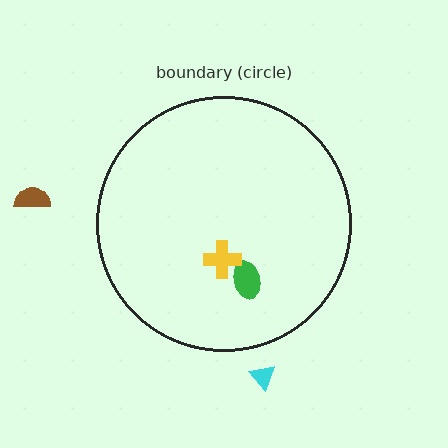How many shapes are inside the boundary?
2 inside, 2 outside.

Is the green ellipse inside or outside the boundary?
Inside.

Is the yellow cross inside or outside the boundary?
Inside.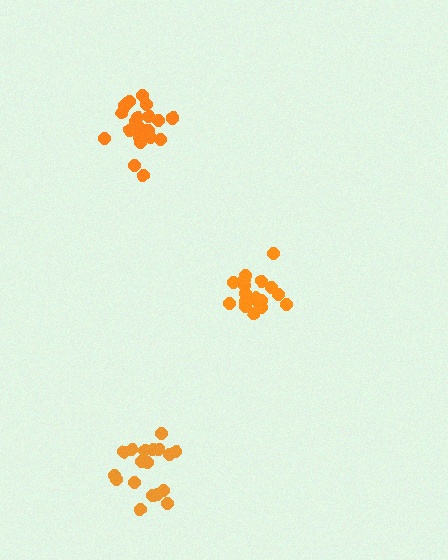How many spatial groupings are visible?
There are 3 spatial groupings.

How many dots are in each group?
Group 1: 19 dots, Group 2: 19 dots, Group 3: 21 dots (59 total).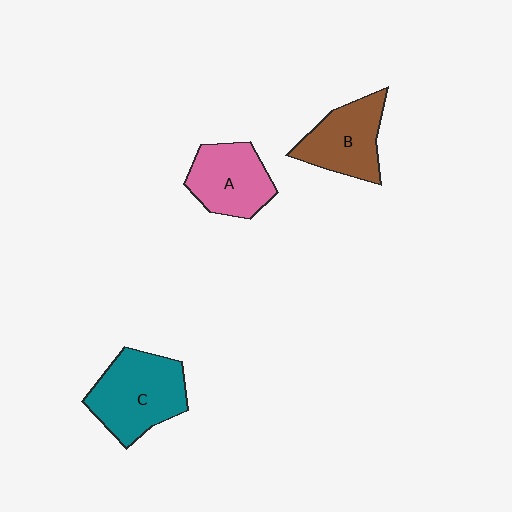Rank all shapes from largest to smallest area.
From largest to smallest: C (teal), B (brown), A (pink).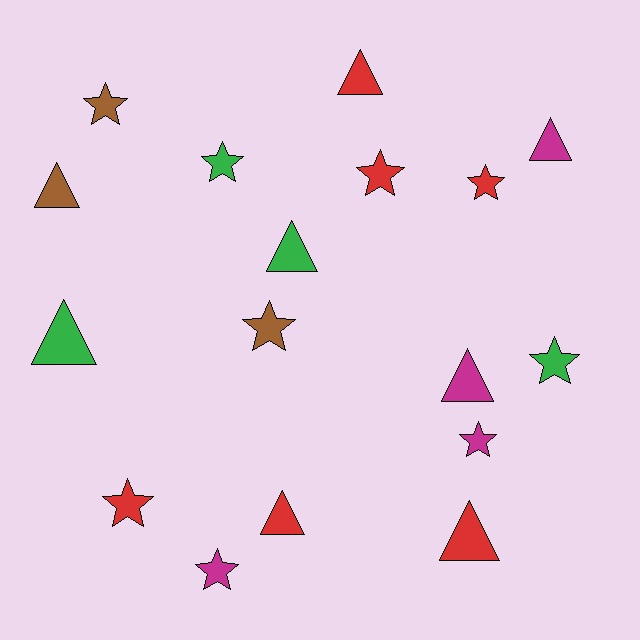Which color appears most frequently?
Red, with 6 objects.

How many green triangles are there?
There are 2 green triangles.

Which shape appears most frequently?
Star, with 9 objects.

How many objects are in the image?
There are 17 objects.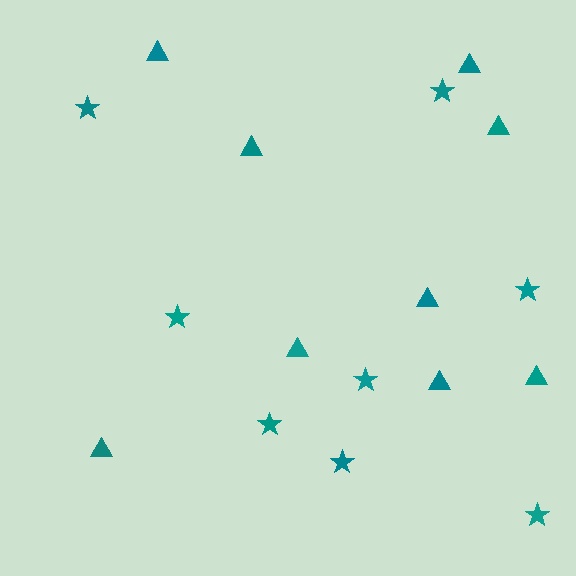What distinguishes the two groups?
There are 2 groups: one group of stars (8) and one group of triangles (9).